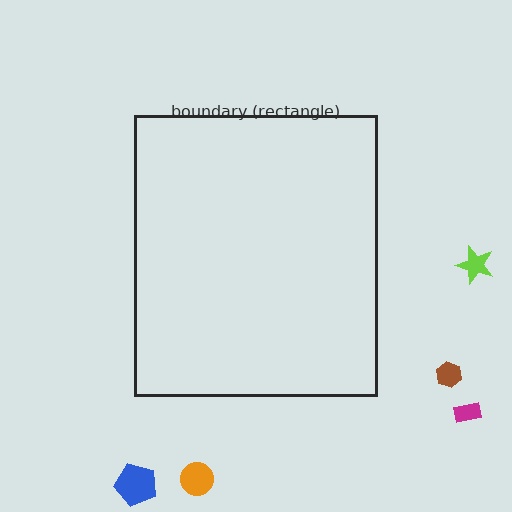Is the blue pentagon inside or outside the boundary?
Outside.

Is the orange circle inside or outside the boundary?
Outside.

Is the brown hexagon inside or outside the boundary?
Outside.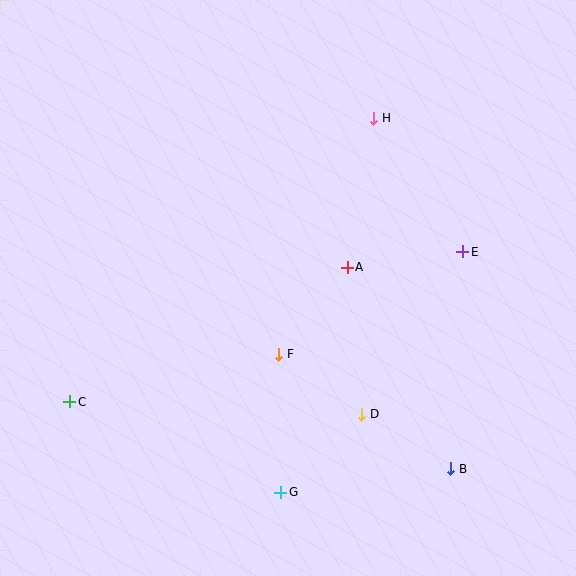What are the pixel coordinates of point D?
Point D is at (362, 414).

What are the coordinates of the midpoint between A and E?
The midpoint between A and E is at (405, 260).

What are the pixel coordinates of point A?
Point A is at (347, 267).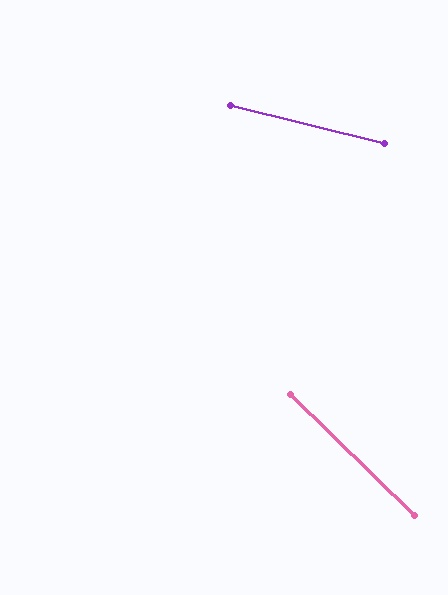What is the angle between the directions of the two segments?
Approximately 30 degrees.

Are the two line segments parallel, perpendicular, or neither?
Neither parallel nor perpendicular — they differ by about 30°.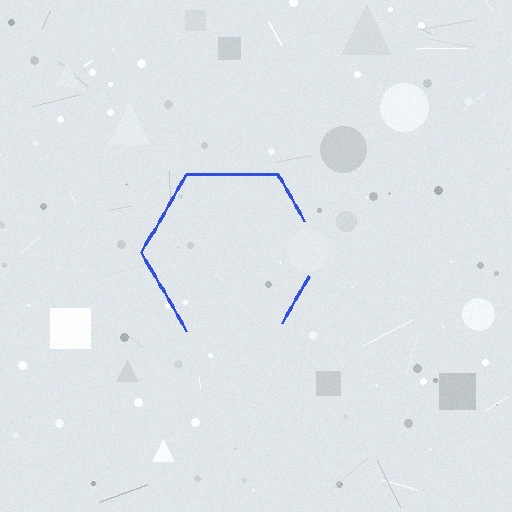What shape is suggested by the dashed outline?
The dashed outline suggests a hexagon.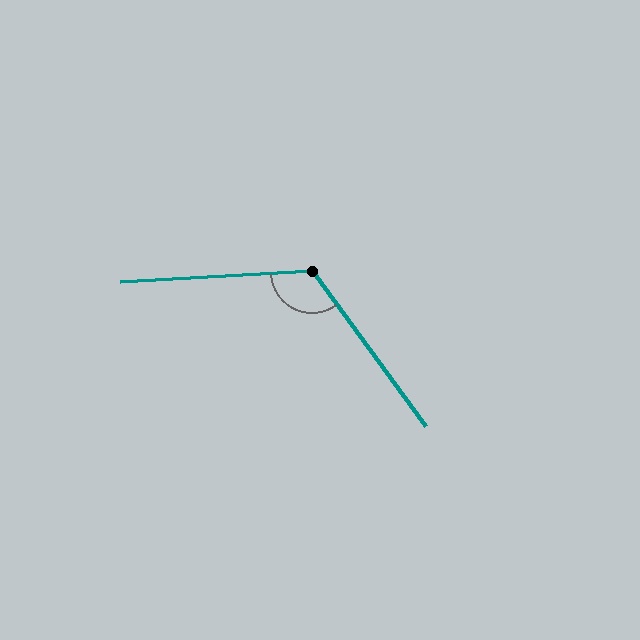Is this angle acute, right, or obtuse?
It is obtuse.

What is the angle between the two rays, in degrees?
Approximately 123 degrees.